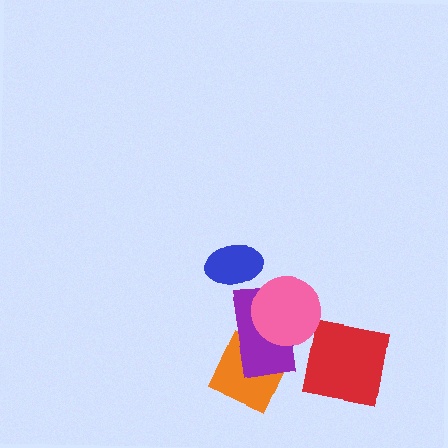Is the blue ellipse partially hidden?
No, no other shape covers it.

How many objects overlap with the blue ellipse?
0 objects overlap with the blue ellipse.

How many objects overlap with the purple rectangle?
2 objects overlap with the purple rectangle.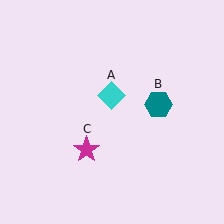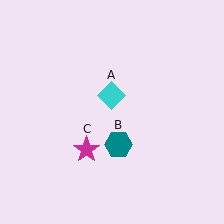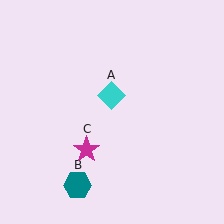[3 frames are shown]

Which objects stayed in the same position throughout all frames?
Cyan diamond (object A) and magenta star (object C) remained stationary.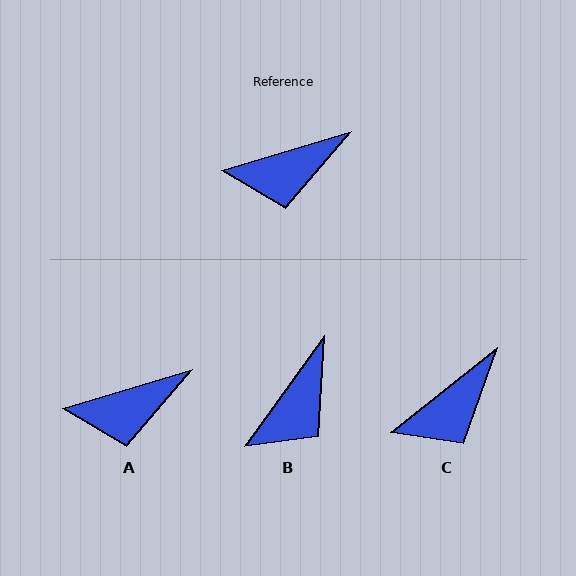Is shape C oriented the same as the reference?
No, it is off by about 22 degrees.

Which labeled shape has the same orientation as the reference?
A.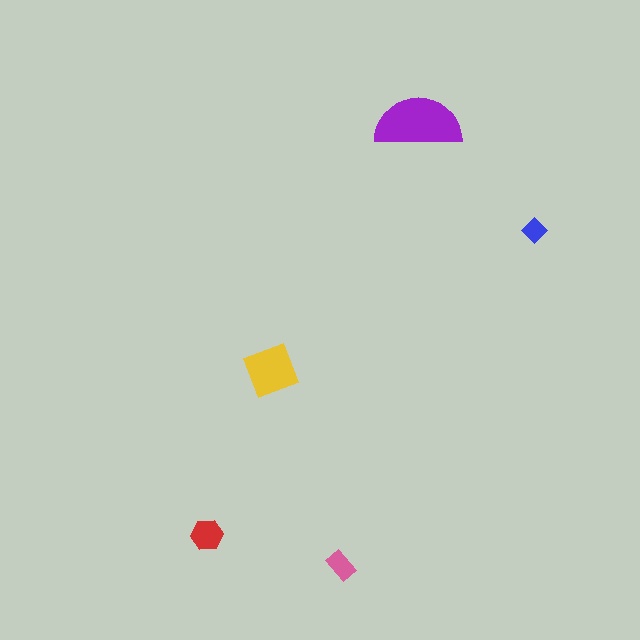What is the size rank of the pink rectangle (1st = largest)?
4th.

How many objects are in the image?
There are 5 objects in the image.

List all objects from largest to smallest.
The purple semicircle, the yellow square, the red hexagon, the pink rectangle, the blue diamond.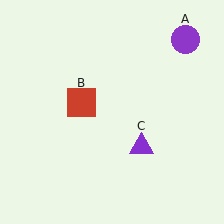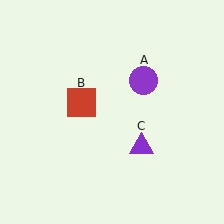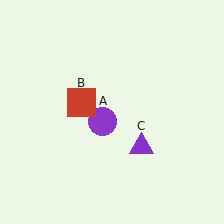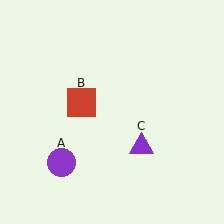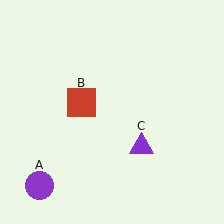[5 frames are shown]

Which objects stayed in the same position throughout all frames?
Red square (object B) and purple triangle (object C) remained stationary.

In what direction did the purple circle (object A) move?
The purple circle (object A) moved down and to the left.